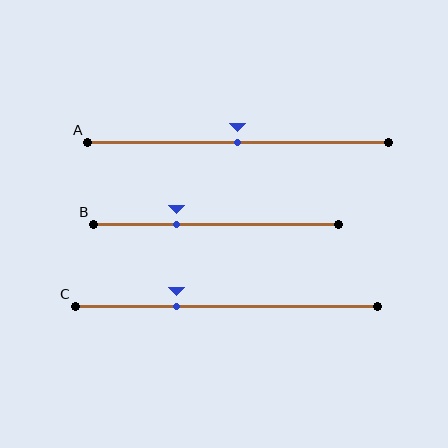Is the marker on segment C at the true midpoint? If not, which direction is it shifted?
No, the marker on segment C is shifted to the left by about 16% of the segment length.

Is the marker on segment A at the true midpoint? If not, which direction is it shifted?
Yes, the marker on segment A is at the true midpoint.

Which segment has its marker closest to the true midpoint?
Segment A has its marker closest to the true midpoint.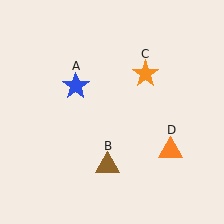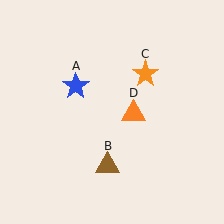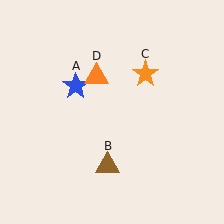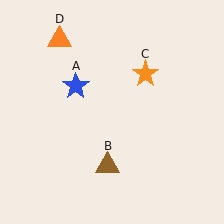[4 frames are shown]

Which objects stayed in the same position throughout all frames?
Blue star (object A) and brown triangle (object B) and orange star (object C) remained stationary.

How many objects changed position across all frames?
1 object changed position: orange triangle (object D).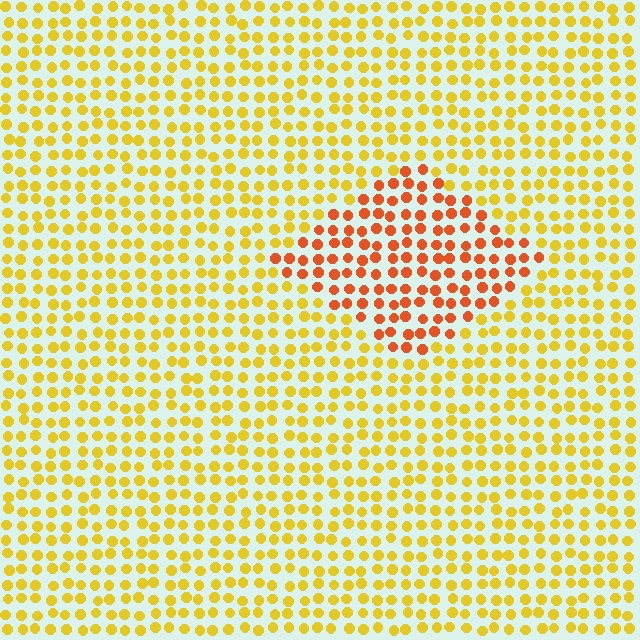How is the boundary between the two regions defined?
The boundary is defined purely by a slight shift in hue (about 37 degrees). Spacing, size, and orientation are identical on both sides.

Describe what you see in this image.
The image is filled with small yellow elements in a uniform arrangement. A diamond-shaped region is visible where the elements are tinted to a slightly different hue, forming a subtle color boundary.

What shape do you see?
I see a diamond.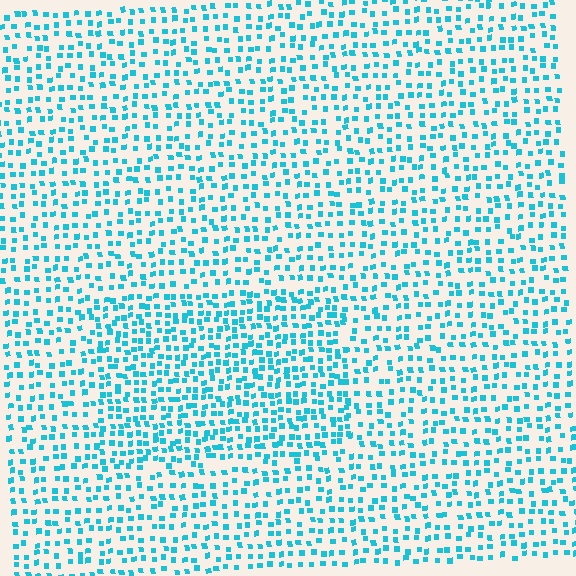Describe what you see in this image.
The image contains small cyan elements arranged at two different densities. A rectangle-shaped region is visible where the elements are more densely packed than the surrounding area.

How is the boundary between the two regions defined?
The boundary is defined by a change in element density (approximately 1.6x ratio). All elements are the same color, size, and shape.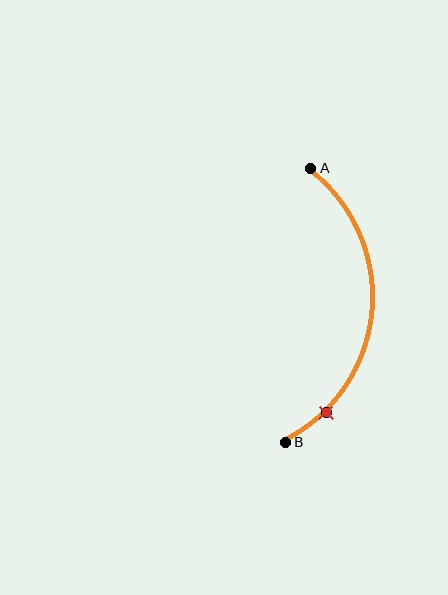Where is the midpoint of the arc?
The arc midpoint is the point on the curve farthest from the straight line joining A and B. It sits to the right of that line.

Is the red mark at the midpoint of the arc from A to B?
No. The red mark lies on the arc but is closer to endpoint B. The arc midpoint would be at the point on the curve equidistant along the arc from both A and B.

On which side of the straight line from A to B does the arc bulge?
The arc bulges to the right of the straight line connecting A and B.